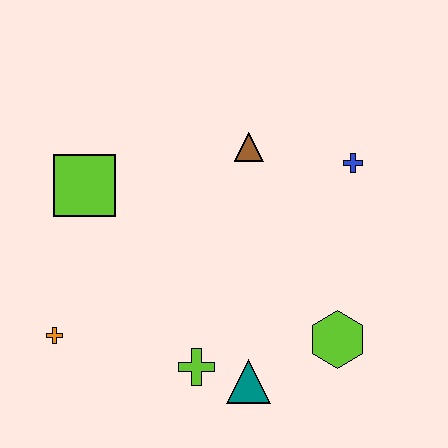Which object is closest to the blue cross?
The brown triangle is closest to the blue cross.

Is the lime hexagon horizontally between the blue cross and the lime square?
Yes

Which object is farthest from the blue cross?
The orange cross is farthest from the blue cross.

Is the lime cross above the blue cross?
No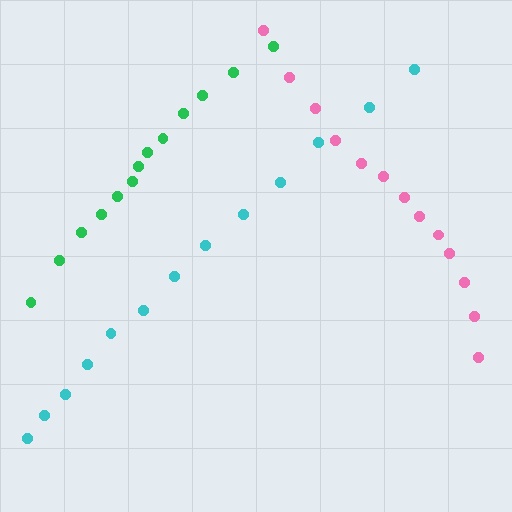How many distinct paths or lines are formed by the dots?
There are 3 distinct paths.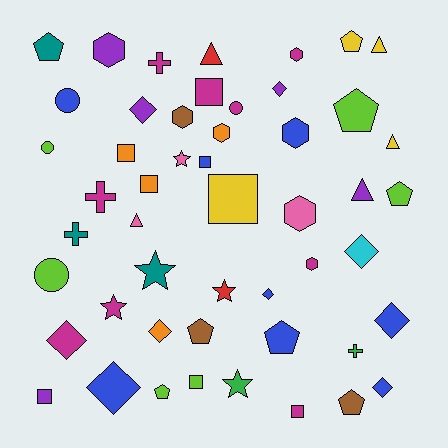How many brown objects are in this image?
There are 3 brown objects.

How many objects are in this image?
There are 50 objects.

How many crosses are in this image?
There are 4 crosses.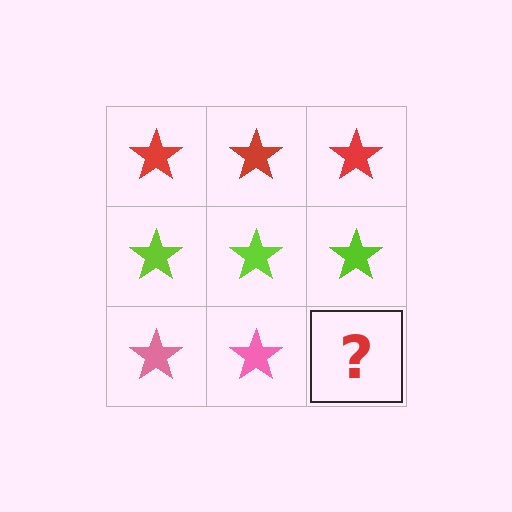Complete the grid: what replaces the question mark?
The question mark should be replaced with a pink star.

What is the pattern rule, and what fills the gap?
The rule is that each row has a consistent color. The gap should be filled with a pink star.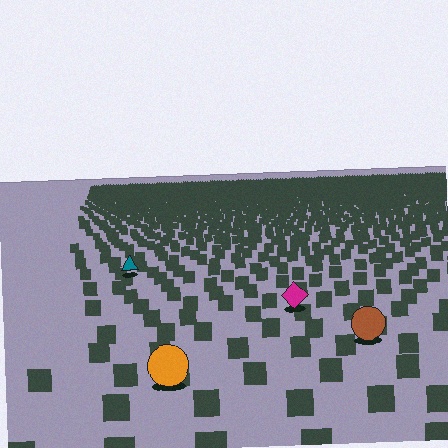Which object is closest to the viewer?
The orange circle is closest. The texture marks near it are larger and more spread out.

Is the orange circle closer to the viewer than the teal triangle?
Yes. The orange circle is closer — you can tell from the texture gradient: the ground texture is coarser near it.